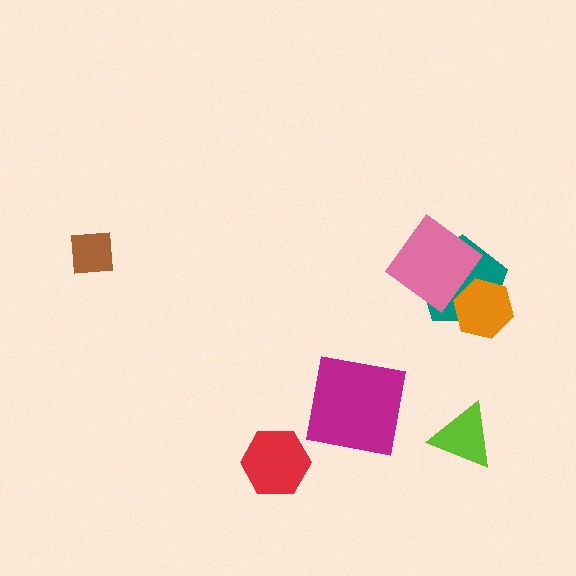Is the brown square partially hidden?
No, no other shape covers it.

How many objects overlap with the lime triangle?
0 objects overlap with the lime triangle.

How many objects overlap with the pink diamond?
1 object overlaps with the pink diamond.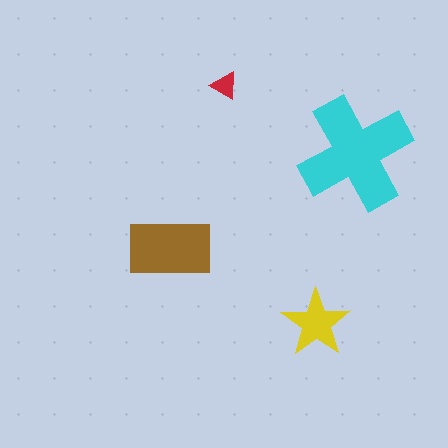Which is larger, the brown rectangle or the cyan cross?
The cyan cross.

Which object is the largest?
The cyan cross.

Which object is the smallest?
The red triangle.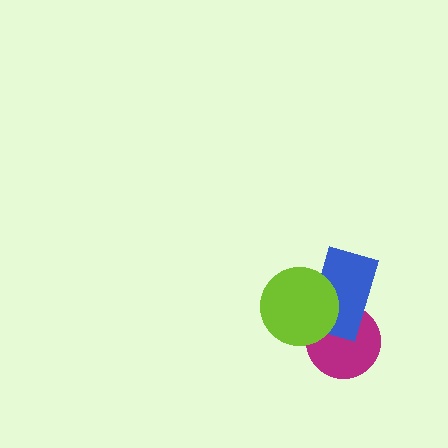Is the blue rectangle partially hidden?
Yes, it is partially covered by another shape.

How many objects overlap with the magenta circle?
2 objects overlap with the magenta circle.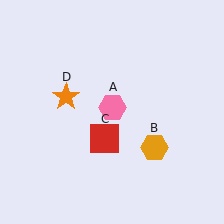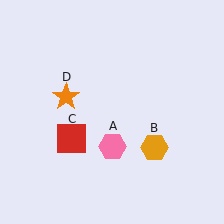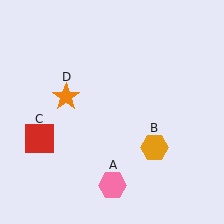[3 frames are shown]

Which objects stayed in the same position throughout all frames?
Orange hexagon (object B) and orange star (object D) remained stationary.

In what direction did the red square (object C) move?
The red square (object C) moved left.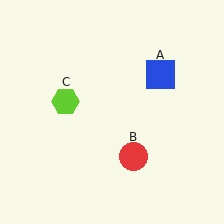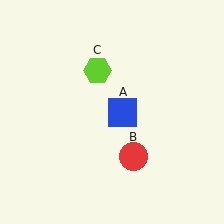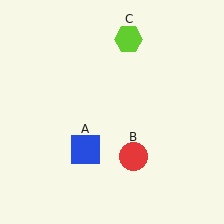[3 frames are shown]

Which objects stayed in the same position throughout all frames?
Red circle (object B) remained stationary.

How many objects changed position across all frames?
2 objects changed position: blue square (object A), lime hexagon (object C).